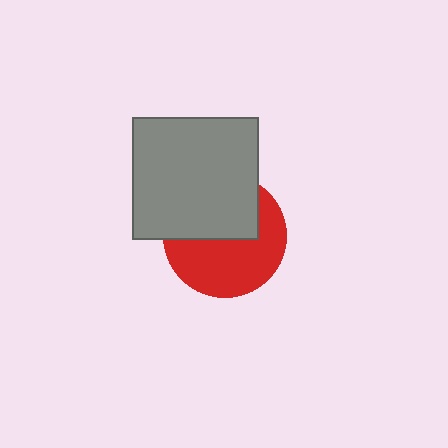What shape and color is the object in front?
The object in front is a gray rectangle.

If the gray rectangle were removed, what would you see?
You would see the complete red circle.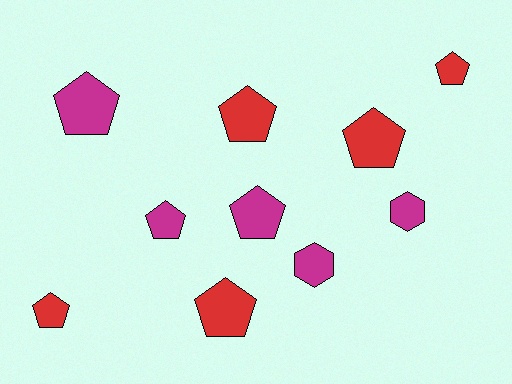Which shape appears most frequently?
Pentagon, with 8 objects.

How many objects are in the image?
There are 10 objects.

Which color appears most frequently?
Red, with 5 objects.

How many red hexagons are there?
There are no red hexagons.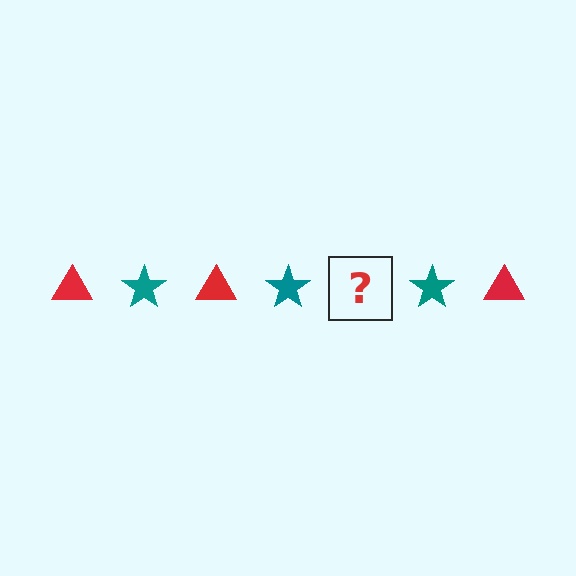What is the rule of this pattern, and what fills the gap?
The rule is that the pattern alternates between red triangle and teal star. The gap should be filled with a red triangle.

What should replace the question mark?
The question mark should be replaced with a red triangle.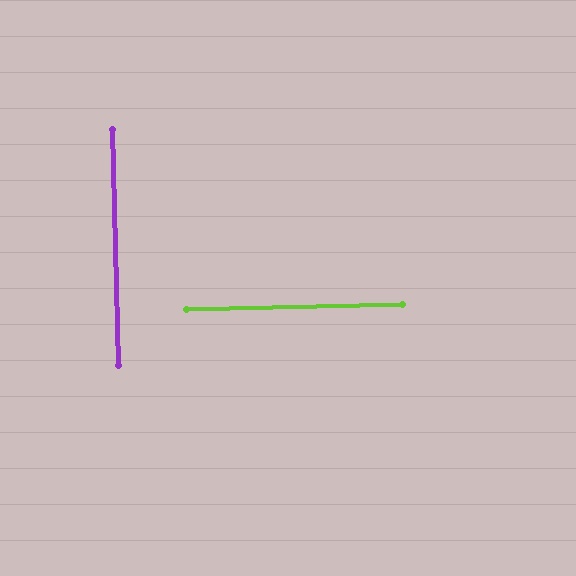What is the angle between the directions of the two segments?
Approximately 90 degrees.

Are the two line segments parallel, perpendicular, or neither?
Perpendicular — they meet at approximately 90°.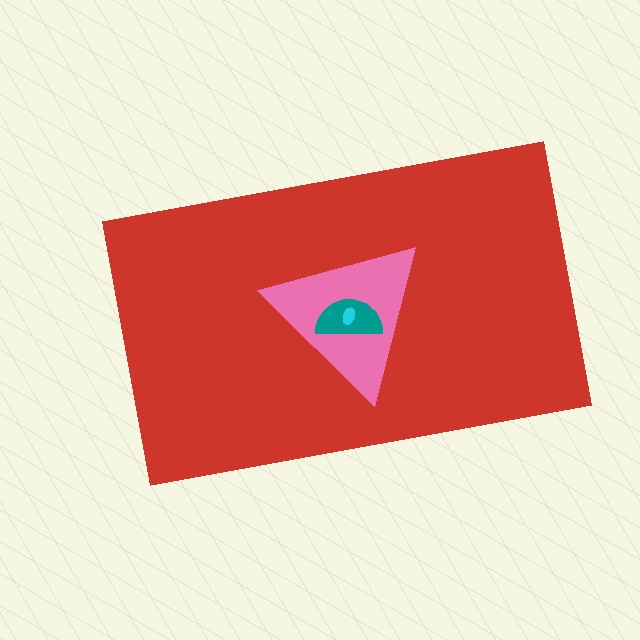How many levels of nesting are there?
4.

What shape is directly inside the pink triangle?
The teal semicircle.